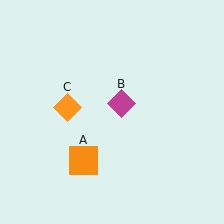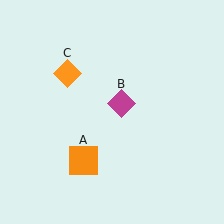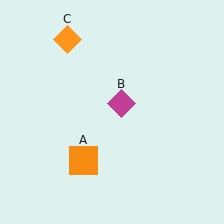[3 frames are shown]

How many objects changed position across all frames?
1 object changed position: orange diamond (object C).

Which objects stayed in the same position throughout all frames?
Orange square (object A) and magenta diamond (object B) remained stationary.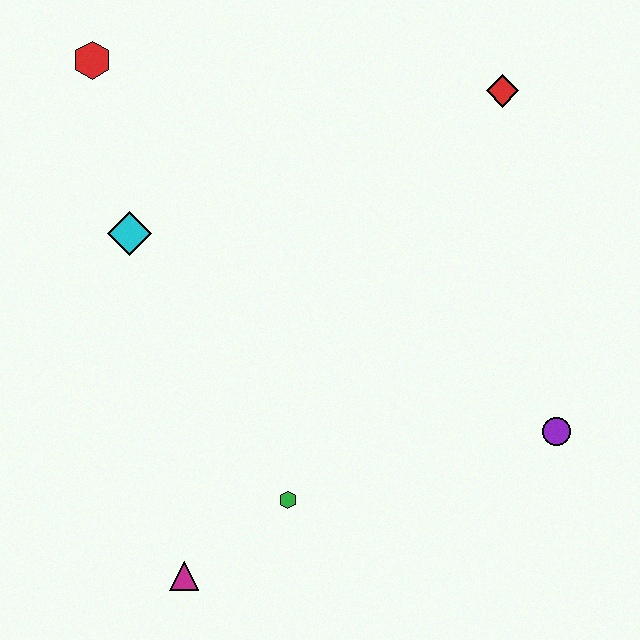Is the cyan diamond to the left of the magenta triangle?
Yes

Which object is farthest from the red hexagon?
The purple circle is farthest from the red hexagon.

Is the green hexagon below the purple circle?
Yes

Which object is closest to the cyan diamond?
The red hexagon is closest to the cyan diamond.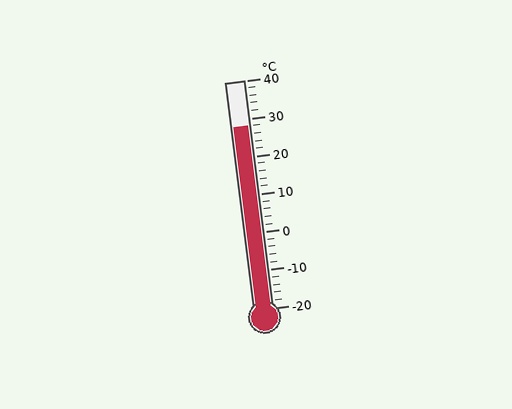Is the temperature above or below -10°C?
The temperature is above -10°C.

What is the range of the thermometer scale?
The thermometer scale ranges from -20°C to 40°C.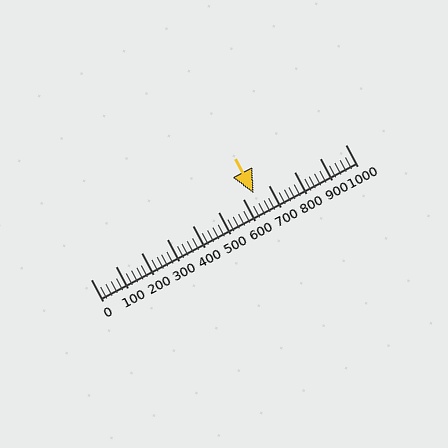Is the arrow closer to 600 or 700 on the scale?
The arrow is closer to 600.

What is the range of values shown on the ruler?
The ruler shows values from 0 to 1000.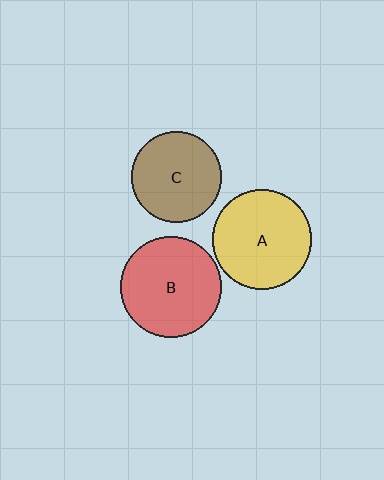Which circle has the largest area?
Circle B (red).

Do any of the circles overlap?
No, none of the circles overlap.